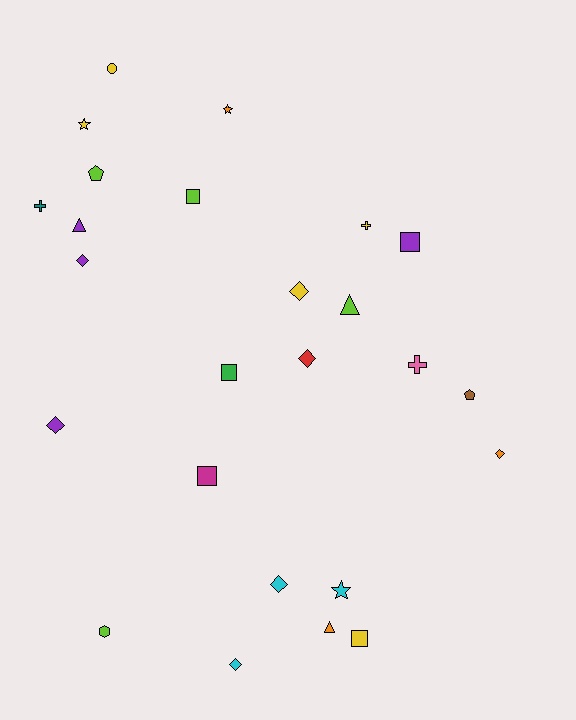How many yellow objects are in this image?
There are 5 yellow objects.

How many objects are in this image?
There are 25 objects.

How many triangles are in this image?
There are 3 triangles.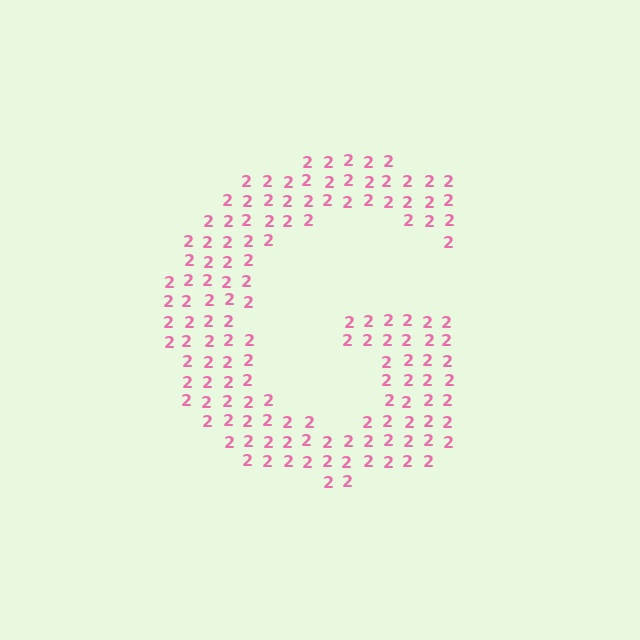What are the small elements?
The small elements are digit 2's.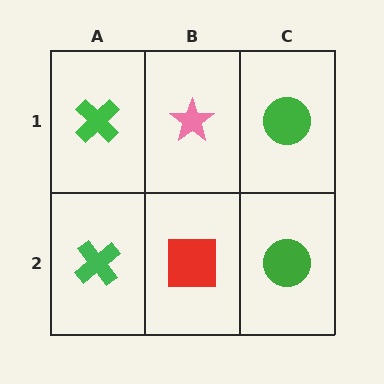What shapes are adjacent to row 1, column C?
A green circle (row 2, column C), a pink star (row 1, column B).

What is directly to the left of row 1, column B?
A green cross.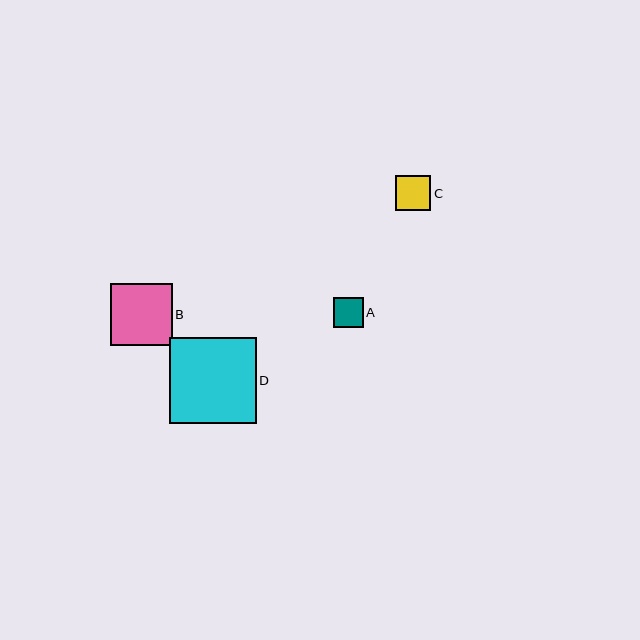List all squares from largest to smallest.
From largest to smallest: D, B, C, A.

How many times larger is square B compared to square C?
Square B is approximately 1.8 times the size of square C.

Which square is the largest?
Square D is the largest with a size of approximately 87 pixels.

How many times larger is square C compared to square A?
Square C is approximately 1.2 times the size of square A.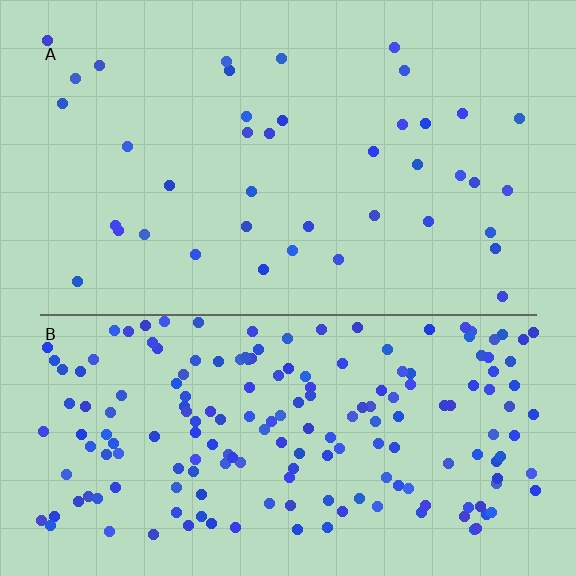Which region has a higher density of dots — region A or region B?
B (the bottom).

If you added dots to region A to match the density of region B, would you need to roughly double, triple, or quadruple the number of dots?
Approximately quadruple.